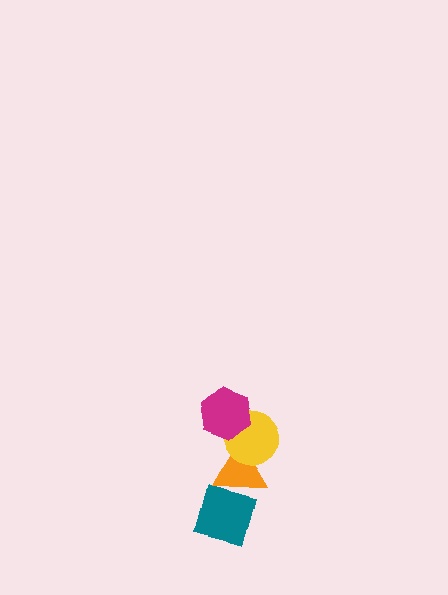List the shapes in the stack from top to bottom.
From top to bottom: the magenta hexagon, the yellow circle, the orange triangle, the teal square.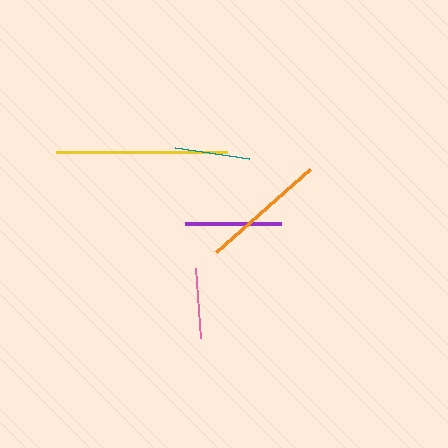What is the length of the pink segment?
The pink segment is approximately 70 pixels long.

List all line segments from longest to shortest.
From longest to shortest: yellow, orange, purple, teal, pink.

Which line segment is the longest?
The yellow line is the longest at approximately 170 pixels.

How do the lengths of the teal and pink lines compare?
The teal and pink lines are approximately the same length.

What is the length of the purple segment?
The purple segment is approximately 96 pixels long.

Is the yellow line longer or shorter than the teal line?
The yellow line is longer than the teal line.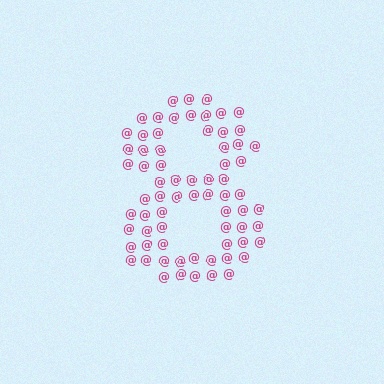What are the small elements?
The small elements are at signs.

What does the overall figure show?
The overall figure shows the digit 8.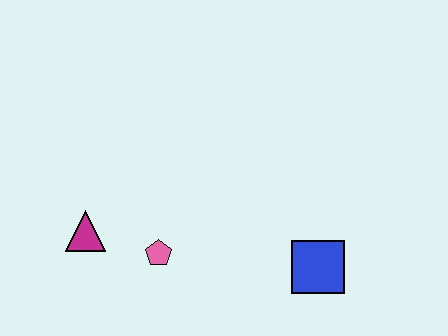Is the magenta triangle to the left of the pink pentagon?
Yes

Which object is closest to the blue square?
The pink pentagon is closest to the blue square.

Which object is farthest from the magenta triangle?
The blue square is farthest from the magenta triangle.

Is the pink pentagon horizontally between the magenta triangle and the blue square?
Yes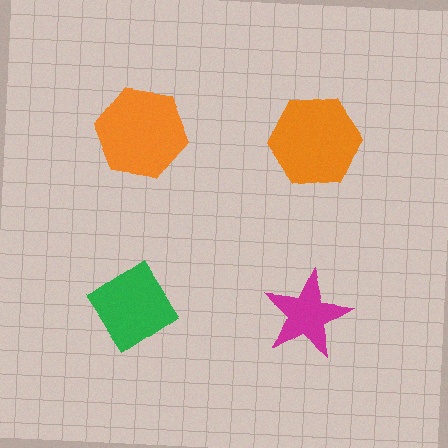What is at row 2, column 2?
A magenta star.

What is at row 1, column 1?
An orange hexagon.